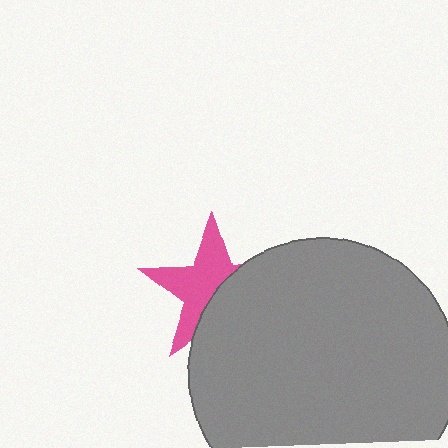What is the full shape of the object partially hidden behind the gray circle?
The partially hidden object is a pink star.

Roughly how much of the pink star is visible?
About half of it is visible (roughly 55%).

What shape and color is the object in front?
The object in front is a gray circle.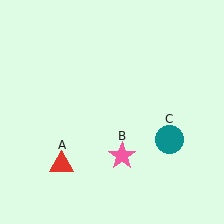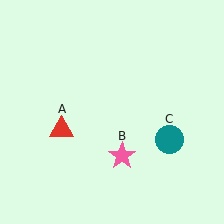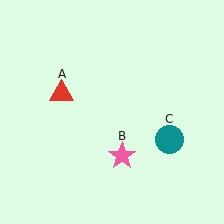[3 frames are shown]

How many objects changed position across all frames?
1 object changed position: red triangle (object A).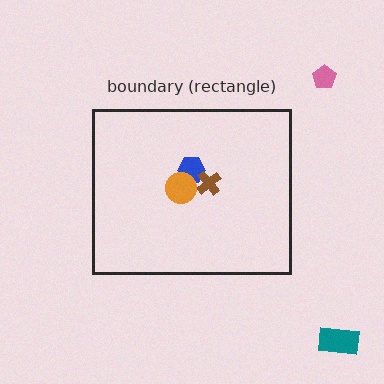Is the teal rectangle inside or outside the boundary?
Outside.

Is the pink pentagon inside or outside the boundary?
Outside.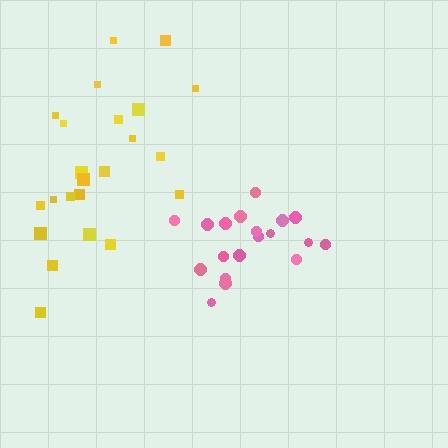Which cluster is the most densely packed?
Pink.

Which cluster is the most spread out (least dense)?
Yellow.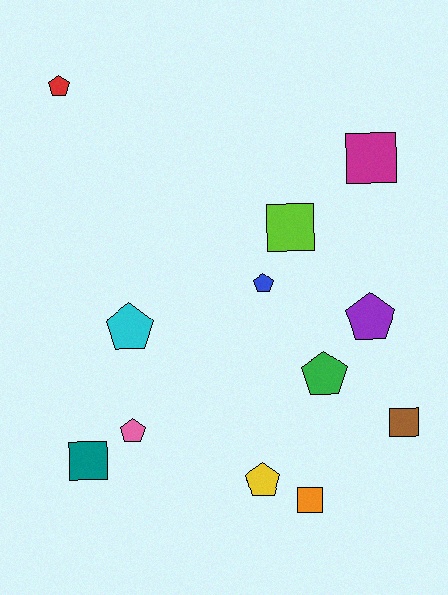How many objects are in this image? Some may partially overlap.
There are 12 objects.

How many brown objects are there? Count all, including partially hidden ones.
There is 1 brown object.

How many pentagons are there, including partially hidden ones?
There are 7 pentagons.